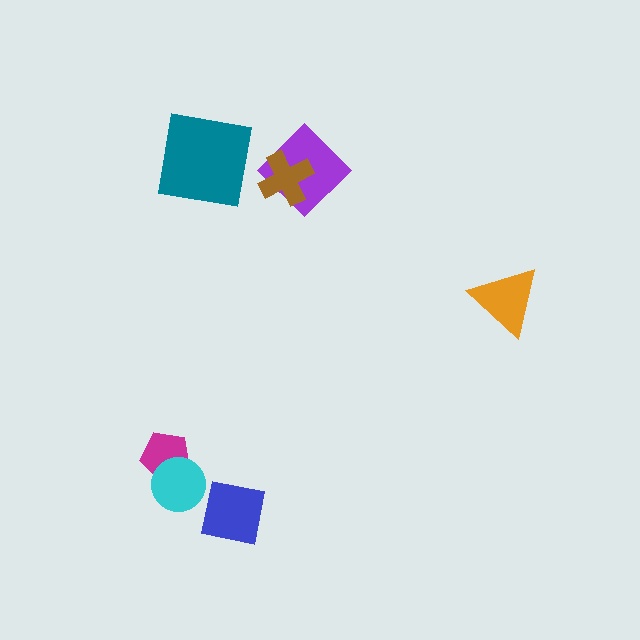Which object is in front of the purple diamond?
The brown cross is in front of the purple diamond.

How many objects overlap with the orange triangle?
0 objects overlap with the orange triangle.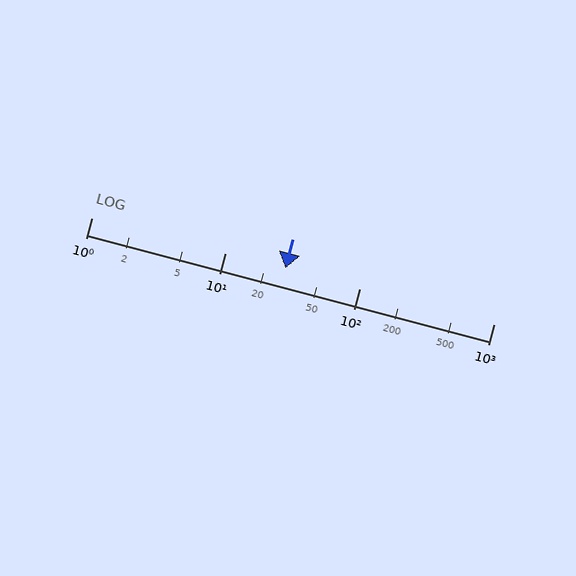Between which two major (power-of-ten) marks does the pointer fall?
The pointer is between 10 and 100.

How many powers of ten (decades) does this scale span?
The scale spans 3 decades, from 1 to 1000.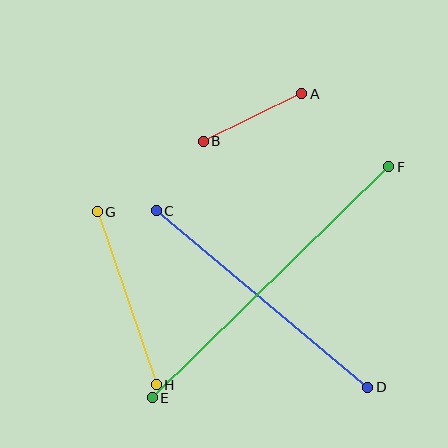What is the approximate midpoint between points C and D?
The midpoint is at approximately (262, 299) pixels.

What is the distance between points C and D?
The distance is approximately 275 pixels.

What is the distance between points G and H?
The distance is approximately 183 pixels.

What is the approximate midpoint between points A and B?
The midpoint is at approximately (253, 117) pixels.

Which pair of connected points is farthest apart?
Points E and F are farthest apart.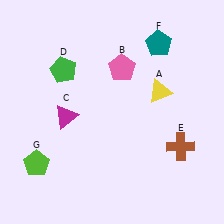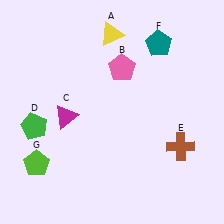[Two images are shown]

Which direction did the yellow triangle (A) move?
The yellow triangle (A) moved up.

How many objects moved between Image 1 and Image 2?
2 objects moved between the two images.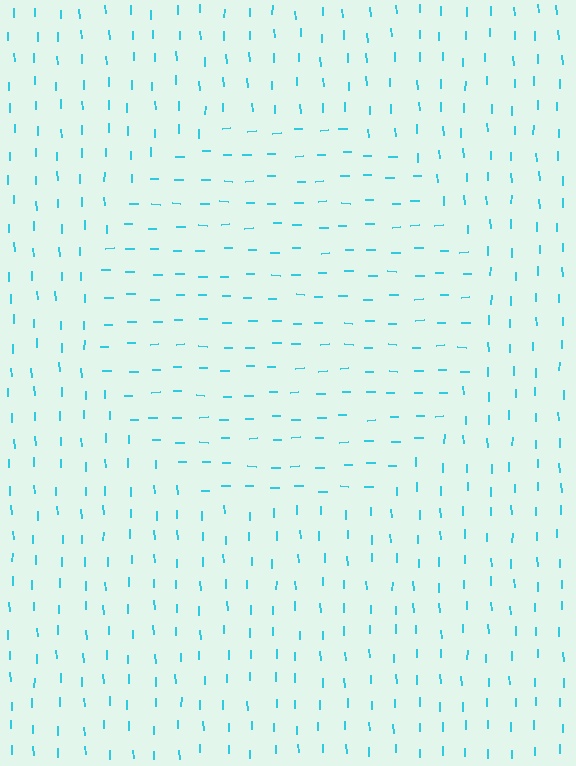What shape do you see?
I see a circle.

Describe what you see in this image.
The image is filled with small cyan line segments. A circle region in the image has lines oriented differently from the surrounding lines, creating a visible texture boundary.